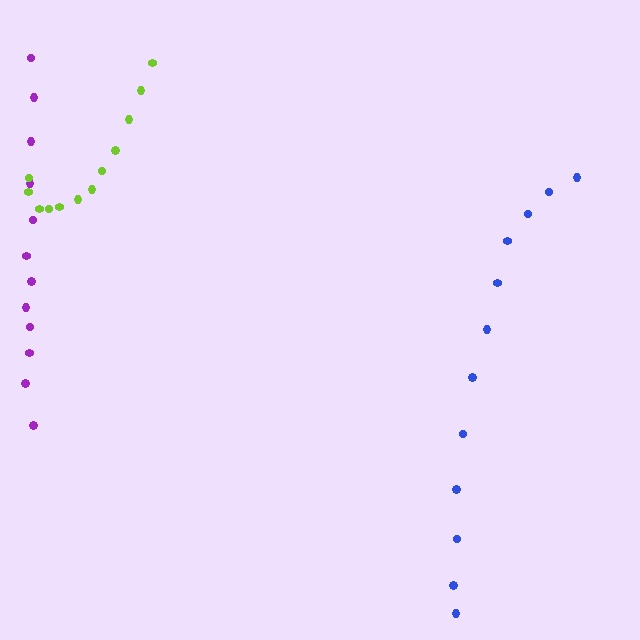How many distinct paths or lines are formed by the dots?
There are 3 distinct paths.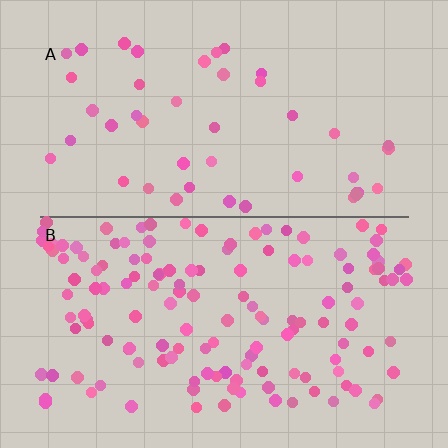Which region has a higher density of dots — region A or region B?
B (the bottom).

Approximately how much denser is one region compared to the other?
Approximately 3.1× — region B over region A.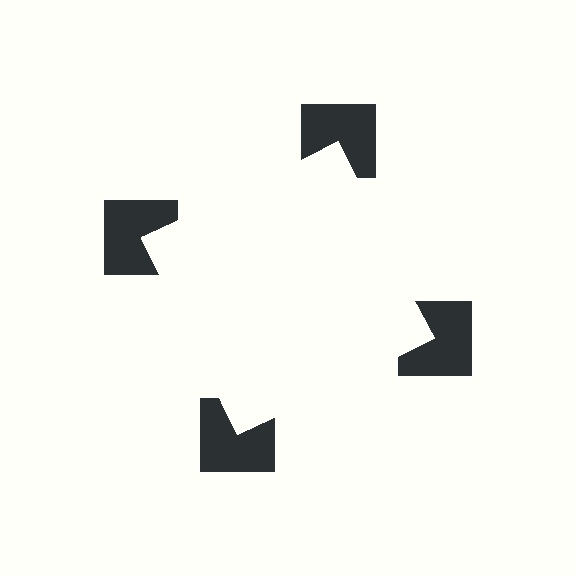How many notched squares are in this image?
There are 4 — one at each vertex of the illusory square.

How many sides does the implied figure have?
4 sides.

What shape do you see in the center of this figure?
An illusory square — its edges are inferred from the aligned wedge cuts in the notched squares, not physically drawn.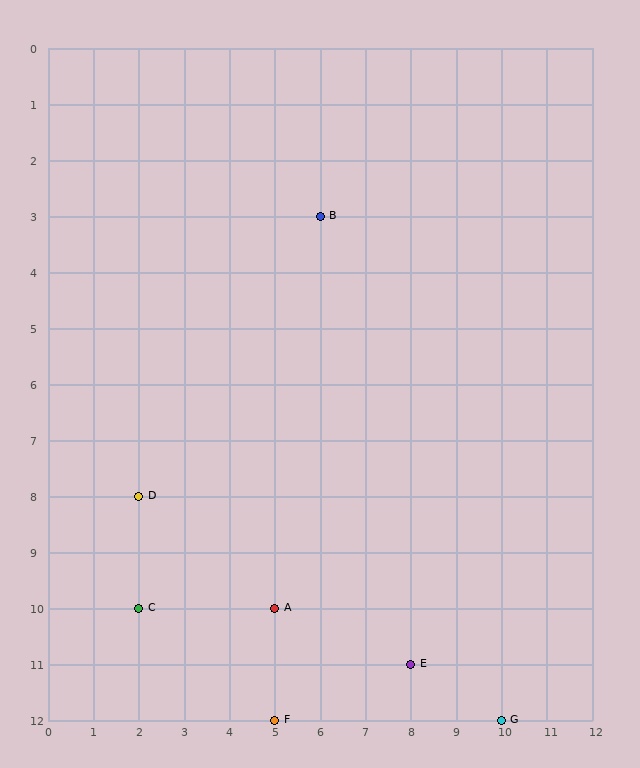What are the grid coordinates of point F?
Point F is at grid coordinates (5, 12).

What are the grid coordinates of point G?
Point G is at grid coordinates (10, 12).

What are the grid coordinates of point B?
Point B is at grid coordinates (6, 3).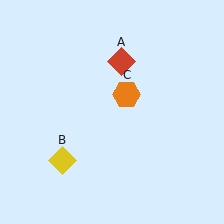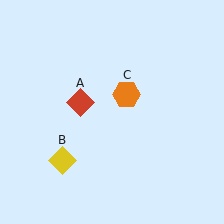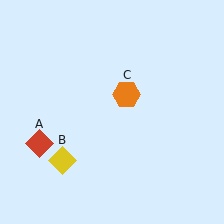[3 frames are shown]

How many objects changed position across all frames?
1 object changed position: red diamond (object A).